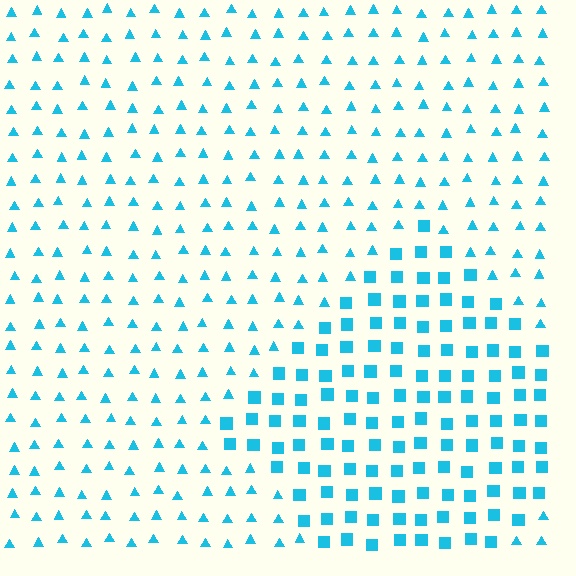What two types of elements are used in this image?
The image uses squares inside the diamond region and triangles outside it.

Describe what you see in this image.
The image is filled with small cyan elements arranged in a uniform grid. A diamond-shaped region contains squares, while the surrounding area contains triangles. The boundary is defined purely by the change in element shape.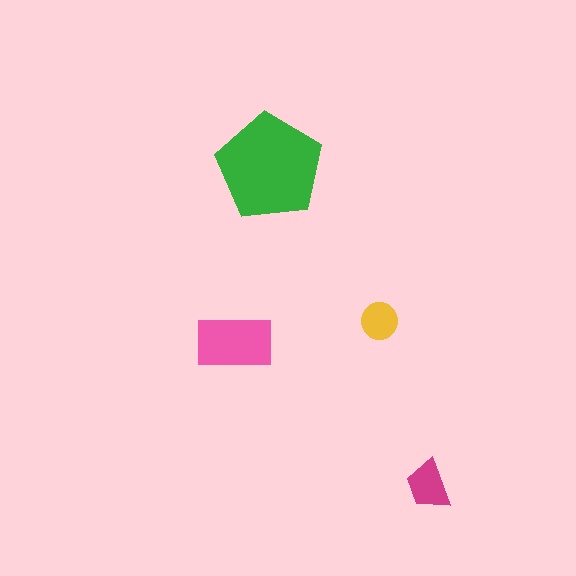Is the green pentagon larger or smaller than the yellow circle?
Larger.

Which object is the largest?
The green pentagon.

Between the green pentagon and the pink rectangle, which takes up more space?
The green pentagon.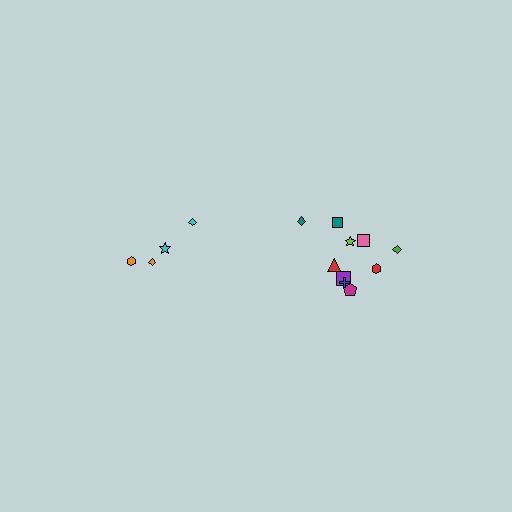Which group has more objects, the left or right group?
The right group.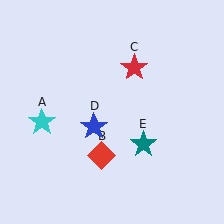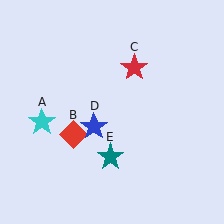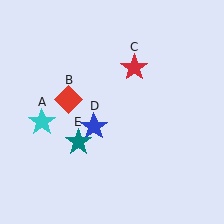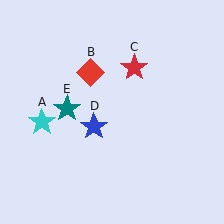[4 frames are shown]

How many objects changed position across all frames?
2 objects changed position: red diamond (object B), teal star (object E).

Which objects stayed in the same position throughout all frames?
Cyan star (object A) and red star (object C) and blue star (object D) remained stationary.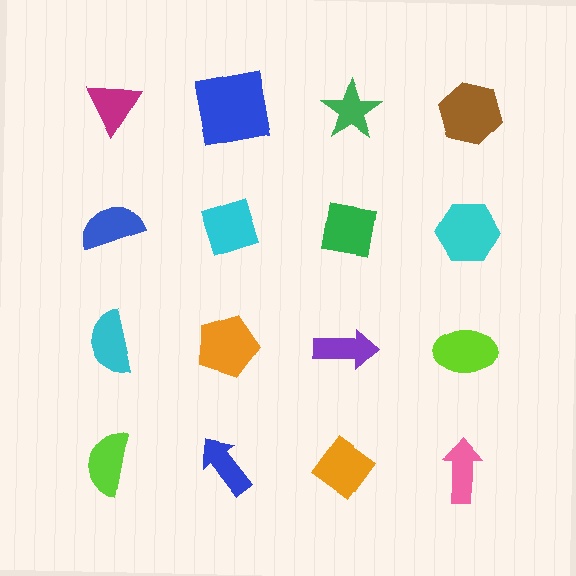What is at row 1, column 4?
A brown hexagon.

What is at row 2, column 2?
A cyan diamond.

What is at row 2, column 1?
A blue semicircle.